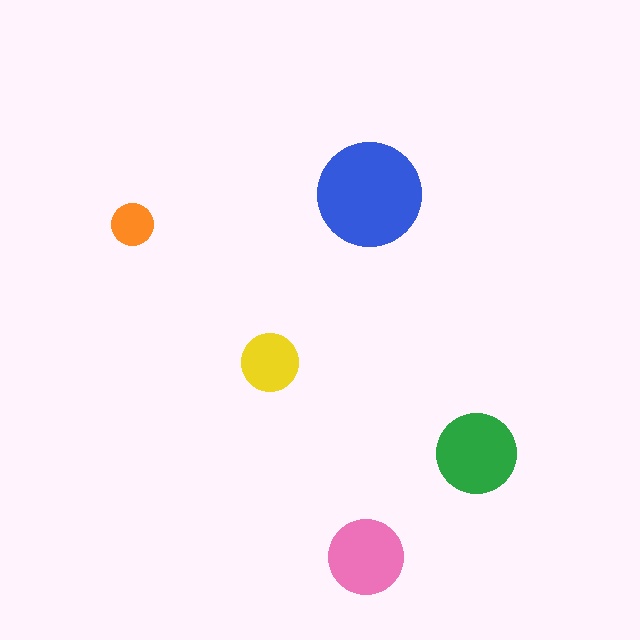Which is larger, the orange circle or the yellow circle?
The yellow one.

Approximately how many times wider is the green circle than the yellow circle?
About 1.5 times wider.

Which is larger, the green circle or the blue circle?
The blue one.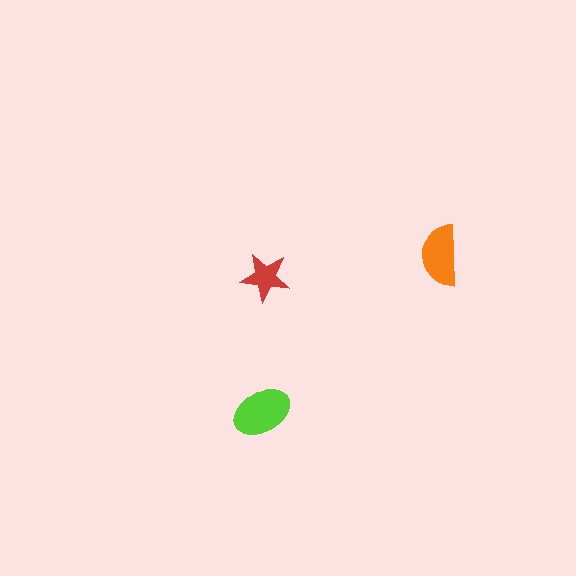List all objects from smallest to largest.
The red star, the orange semicircle, the lime ellipse.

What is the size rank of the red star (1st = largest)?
3rd.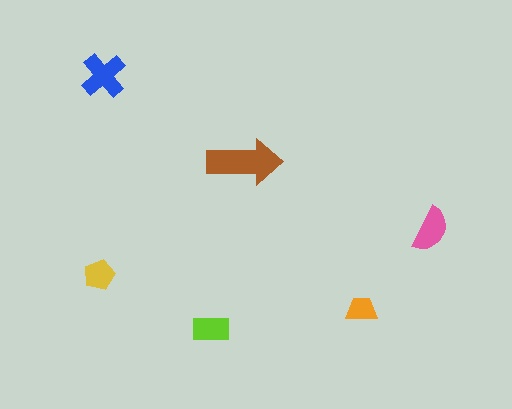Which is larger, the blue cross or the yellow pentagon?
The blue cross.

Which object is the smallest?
The orange trapezoid.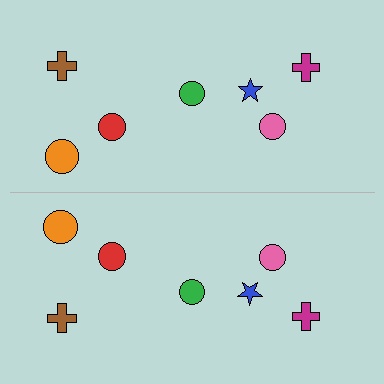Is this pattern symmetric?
Yes, this pattern has bilateral (reflection) symmetry.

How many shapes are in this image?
There are 14 shapes in this image.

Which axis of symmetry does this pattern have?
The pattern has a horizontal axis of symmetry running through the center of the image.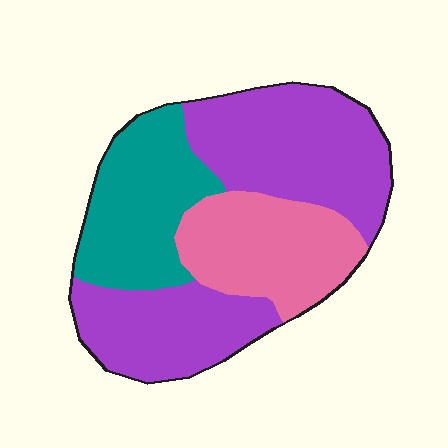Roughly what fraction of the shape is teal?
Teal covers roughly 25% of the shape.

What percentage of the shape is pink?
Pink covers 24% of the shape.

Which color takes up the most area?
Purple, at roughly 50%.